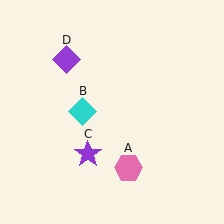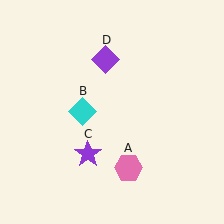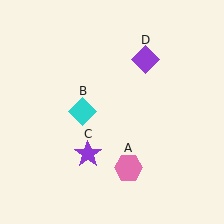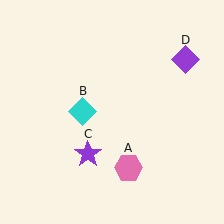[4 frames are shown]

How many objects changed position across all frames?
1 object changed position: purple diamond (object D).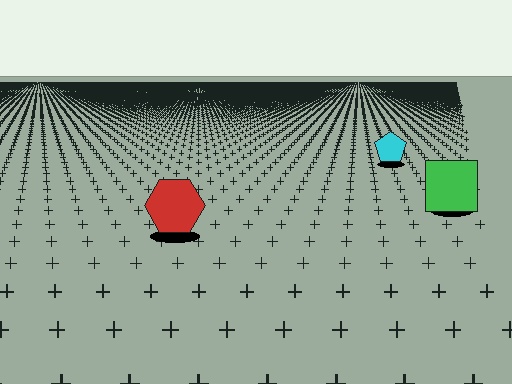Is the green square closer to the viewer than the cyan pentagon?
Yes. The green square is closer — you can tell from the texture gradient: the ground texture is coarser near it.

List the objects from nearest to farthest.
From nearest to farthest: the red hexagon, the green square, the cyan pentagon.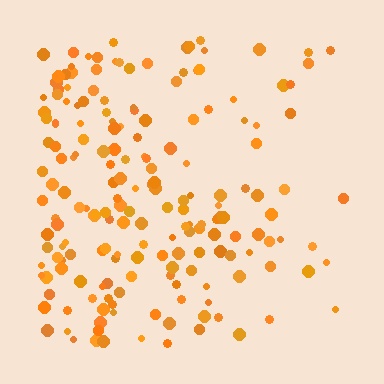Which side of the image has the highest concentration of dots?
The left.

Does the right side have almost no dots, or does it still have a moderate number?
Still a moderate number, just noticeably fewer than the left.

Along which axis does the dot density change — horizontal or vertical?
Horizontal.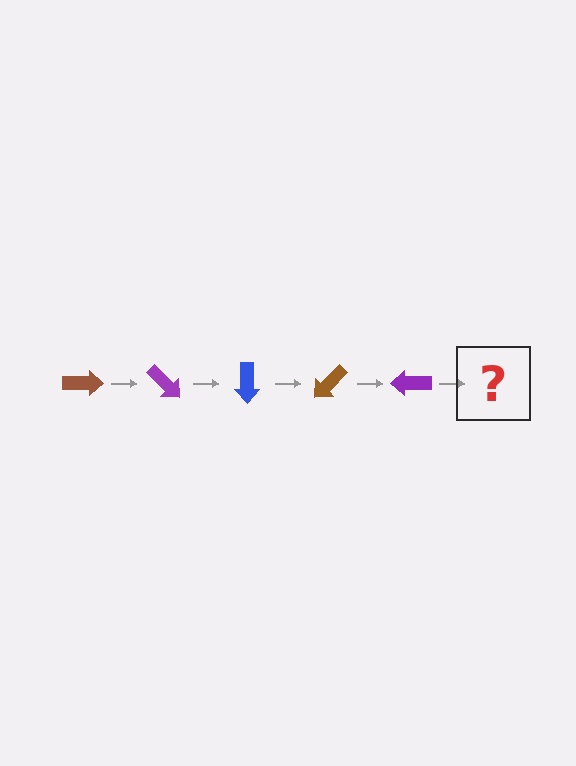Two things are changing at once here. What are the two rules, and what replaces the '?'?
The two rules are that it rotates 45 degrees each step and the color cycles through brown, purple, and blue. The '?' should be a blue arrow, rotated 225 degrees from the start.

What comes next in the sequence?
The next element should be a blue arrow, rotated 225 degrees from the start.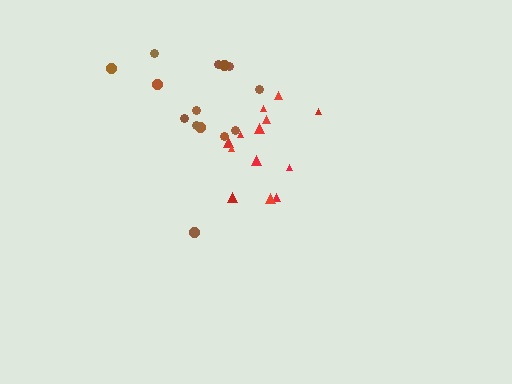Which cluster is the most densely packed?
Red.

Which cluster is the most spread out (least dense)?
Brown.